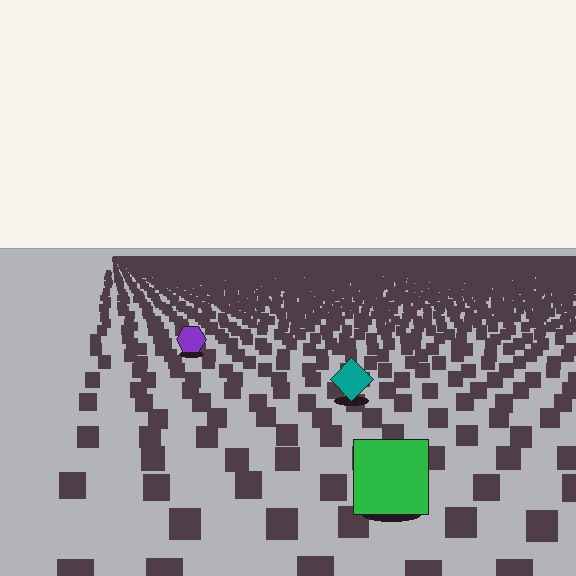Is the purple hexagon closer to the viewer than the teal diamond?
No. The teal diamond is closer — you can tell from the texture gradient: the ground texture is coarser near it.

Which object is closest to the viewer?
The green square is closest. The texture marks near it are larger and more spread out.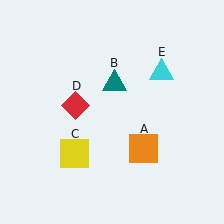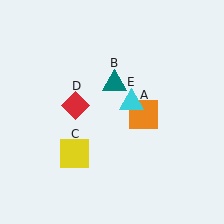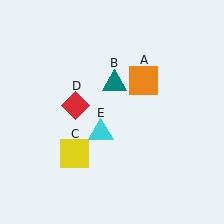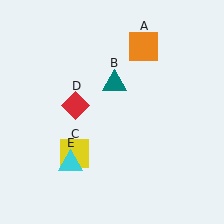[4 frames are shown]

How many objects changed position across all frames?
2 objects changed position: orange square (object A), cyan triangle (object E).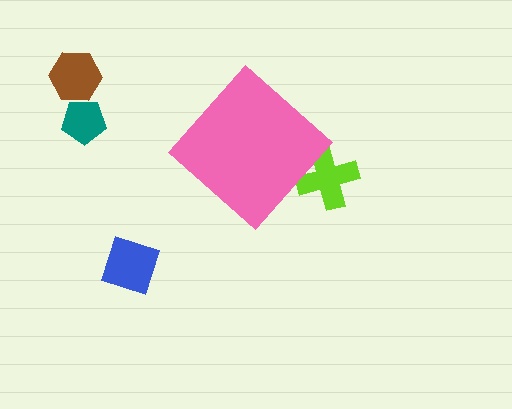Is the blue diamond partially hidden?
No, the blue diamond is fully visible.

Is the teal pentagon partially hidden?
No, the teal pentagon is fully visible.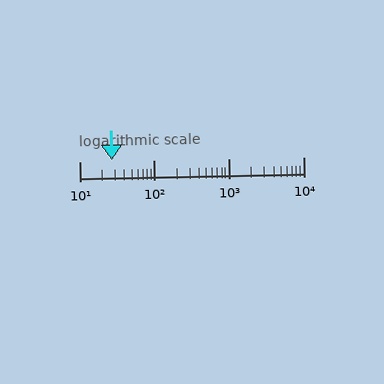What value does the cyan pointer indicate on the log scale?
The pointer indicates approximately 27.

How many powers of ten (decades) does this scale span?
The scale spans 3 decades, from 10 to 10000.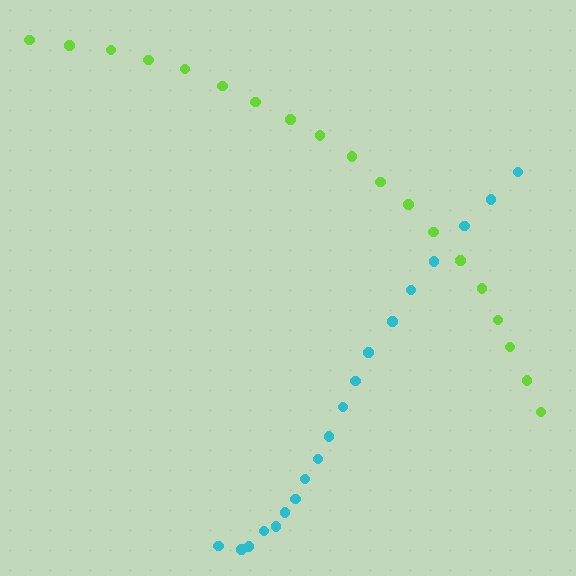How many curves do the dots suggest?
There are 2 distinct paths.